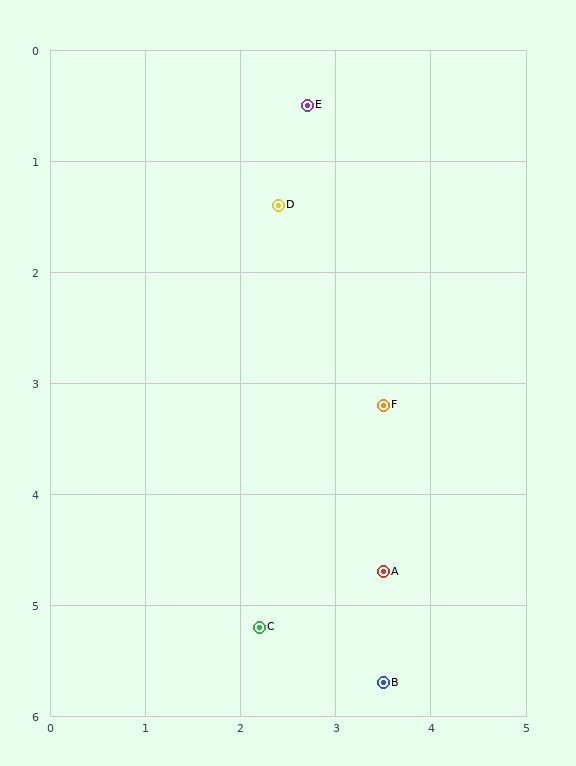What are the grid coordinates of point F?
Point F is at approximately (3.5, 3.2).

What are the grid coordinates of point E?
Point E is at approximately (2.7, 0.5).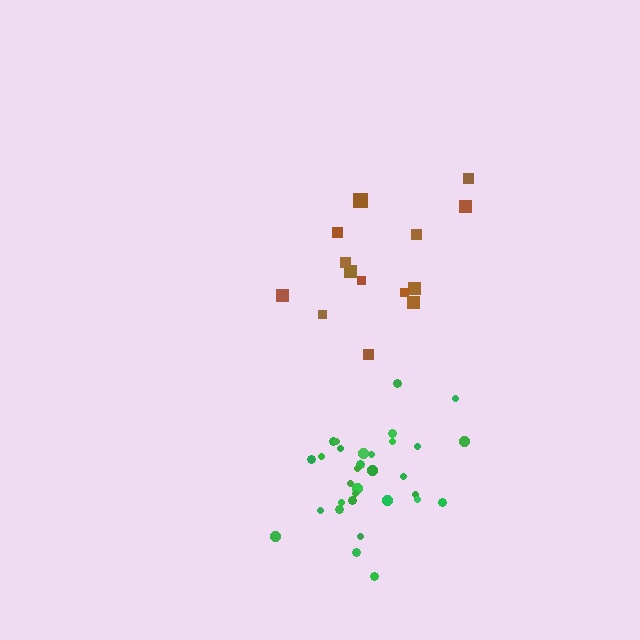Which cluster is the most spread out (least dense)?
Brown.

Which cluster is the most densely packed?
Green.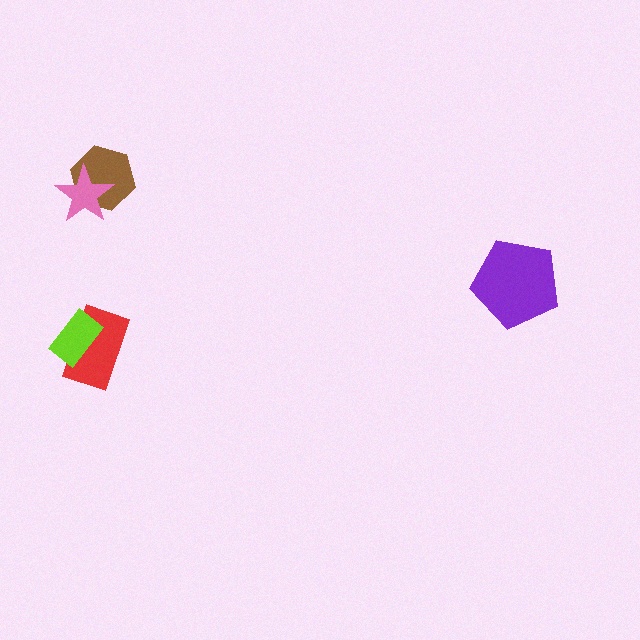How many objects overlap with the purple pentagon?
0 objects overlap with the purple pentagon.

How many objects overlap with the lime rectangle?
1 object overlaps with the lime rectangle.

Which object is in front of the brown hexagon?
The pink star is in front of the brown hexagon.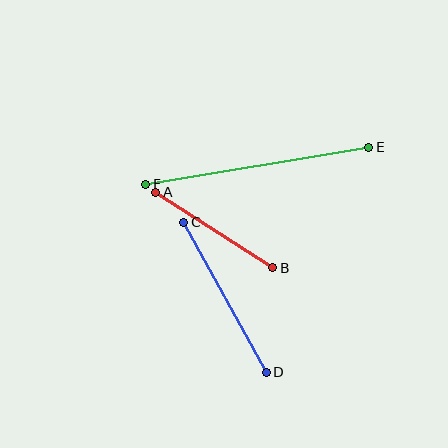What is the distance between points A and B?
The distance is approximately 139 pixels.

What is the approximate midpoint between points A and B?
The midpoint is at approximately (214, 230) pixels.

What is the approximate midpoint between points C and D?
The midpoint is at approximately (225, 297) pixels.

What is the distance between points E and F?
The distance is approximately 226 pixels.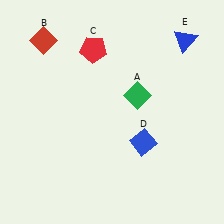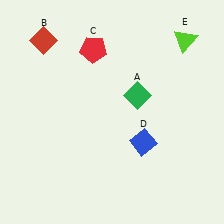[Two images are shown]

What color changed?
The triangle (E) changed from blue in Image 1 to lime in Image 2.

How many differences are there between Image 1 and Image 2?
There is 1 difference between the two images.